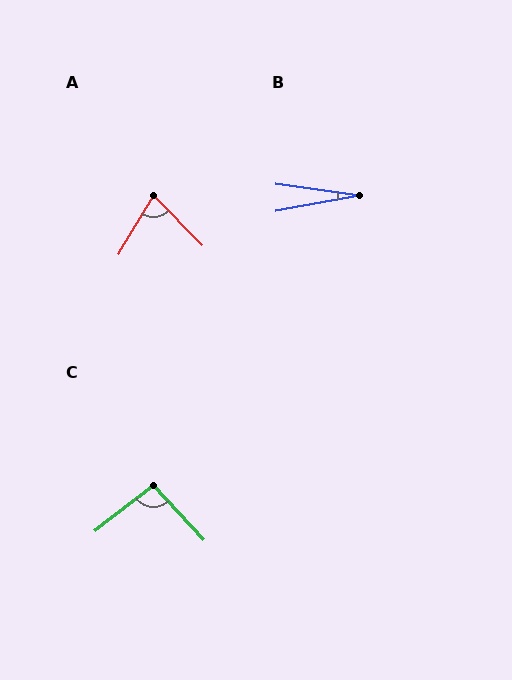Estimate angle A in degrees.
Approximately 75 degrees.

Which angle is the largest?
C, at approximately 95 degrees.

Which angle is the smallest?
B, at approximately 19 degrees.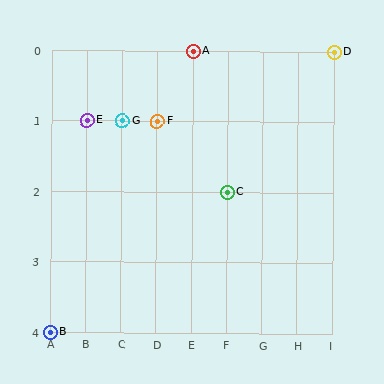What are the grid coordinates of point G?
Point G is at grid coordinates (C, 1).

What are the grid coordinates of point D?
Point D is at grid coordinates (I, 0).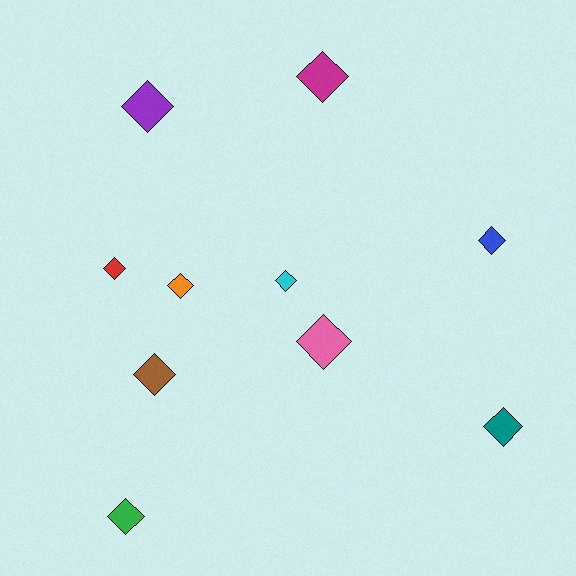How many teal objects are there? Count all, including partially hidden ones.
There is 1 teal object.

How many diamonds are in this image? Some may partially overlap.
There are 10 diamonds.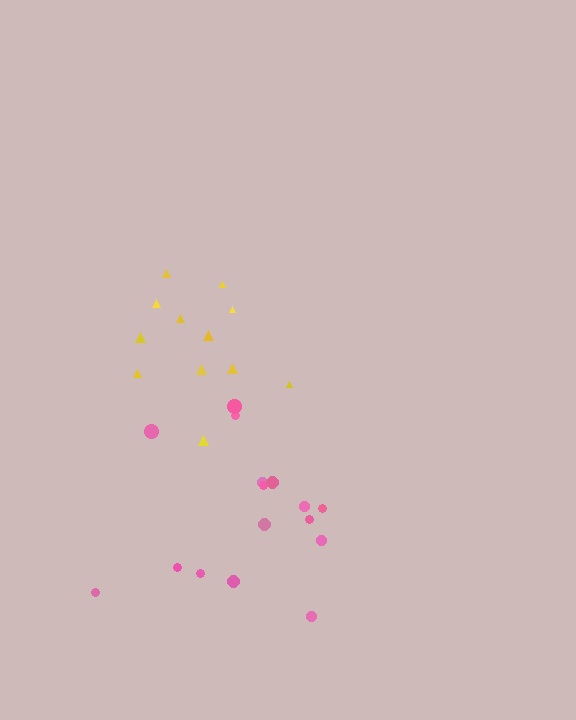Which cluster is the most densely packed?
Pink.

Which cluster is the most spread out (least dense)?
Yellow.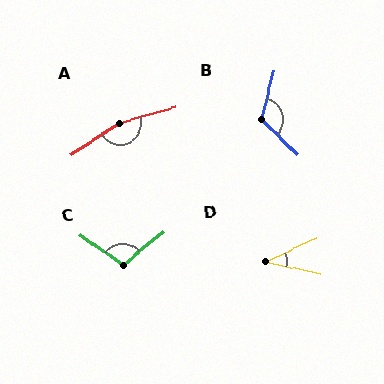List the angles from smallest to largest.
D (37°), C (106°), B (120°), A (163°).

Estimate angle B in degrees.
Approximately 120 degrees.